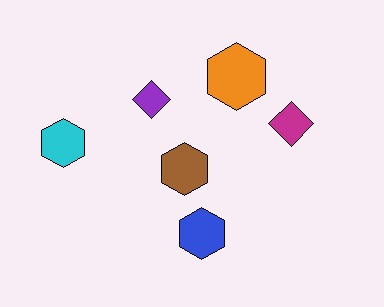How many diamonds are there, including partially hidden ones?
There are 2 diamonds.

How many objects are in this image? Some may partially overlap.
There are 6 objects.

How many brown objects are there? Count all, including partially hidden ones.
There is 1 brown object.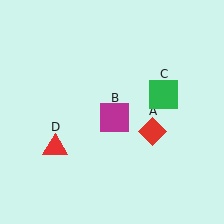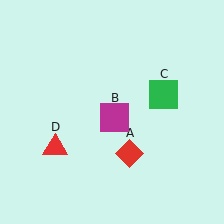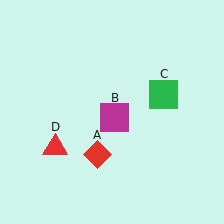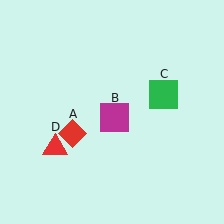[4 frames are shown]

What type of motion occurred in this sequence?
The red diamond (object A) rotated clockwise around the center of the scene.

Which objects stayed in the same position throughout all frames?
Magenta square (object B) and green square (object C) and red triangle (object D) remained stationary.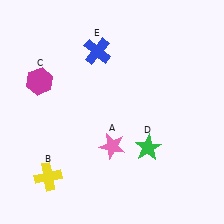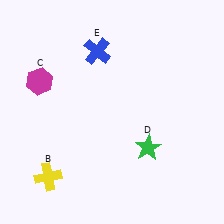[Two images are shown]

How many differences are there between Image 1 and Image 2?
There is 1 difference between the two images.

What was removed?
The pink star (A) was removed in Image 2.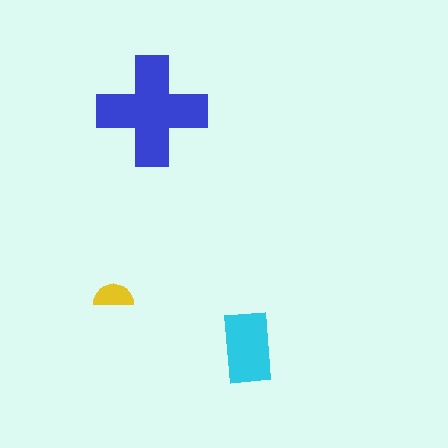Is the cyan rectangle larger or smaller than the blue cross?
Smaller.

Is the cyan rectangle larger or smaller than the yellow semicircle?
Larger.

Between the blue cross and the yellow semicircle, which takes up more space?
The blue cross.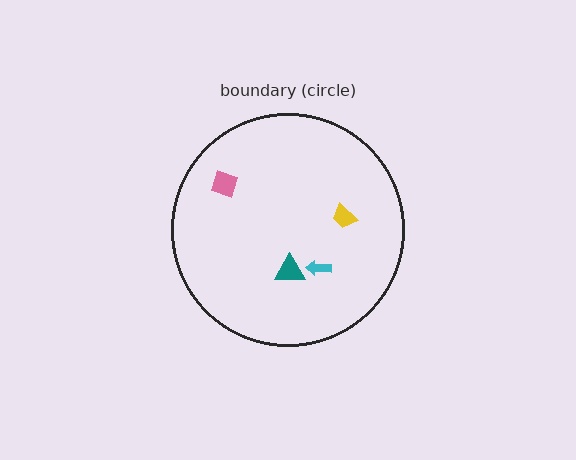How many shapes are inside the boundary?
4 inside, 0 outside.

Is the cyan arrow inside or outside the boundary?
Inside.